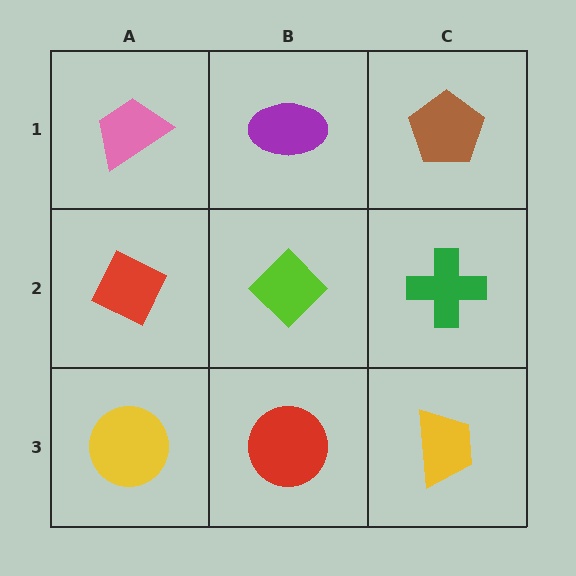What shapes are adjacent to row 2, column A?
A pink trapezoid (row 1, column A), a yellow circle (row 3, column A), a lime diamond (row 2, column B).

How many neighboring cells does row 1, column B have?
3.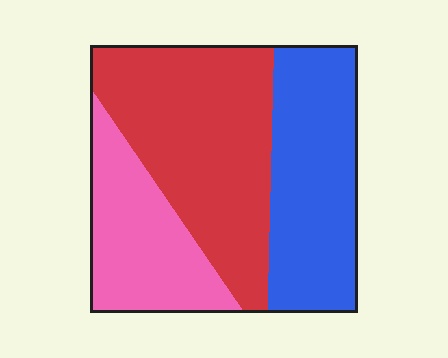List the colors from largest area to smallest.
From largest to smallest: red, blue, pink.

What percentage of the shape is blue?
Blue takes up about one third (1/3) of the shape.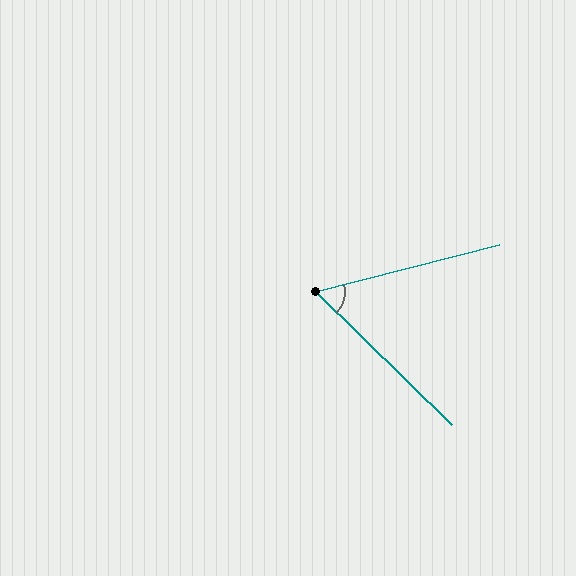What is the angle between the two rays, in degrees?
Approximately 59 degrees.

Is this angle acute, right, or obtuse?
It is acute.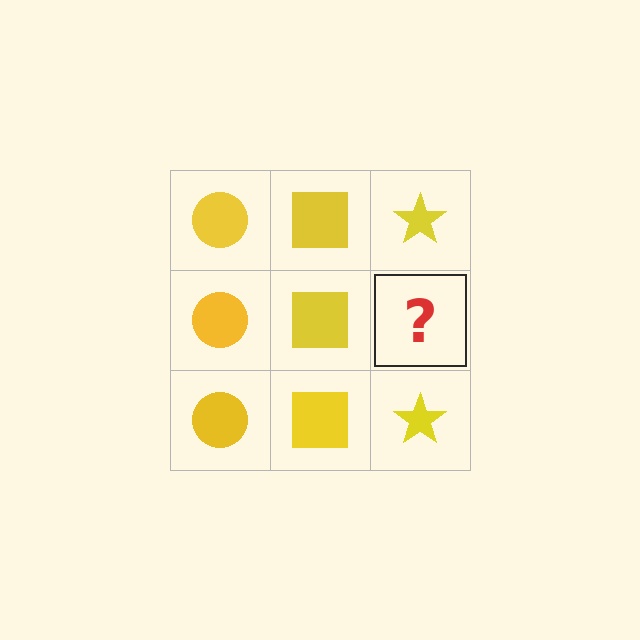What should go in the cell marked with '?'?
The missing cell should contain a yellow star.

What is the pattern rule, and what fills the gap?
The rule is that each column has a consistent shape. The gap should be filled with a yellow star.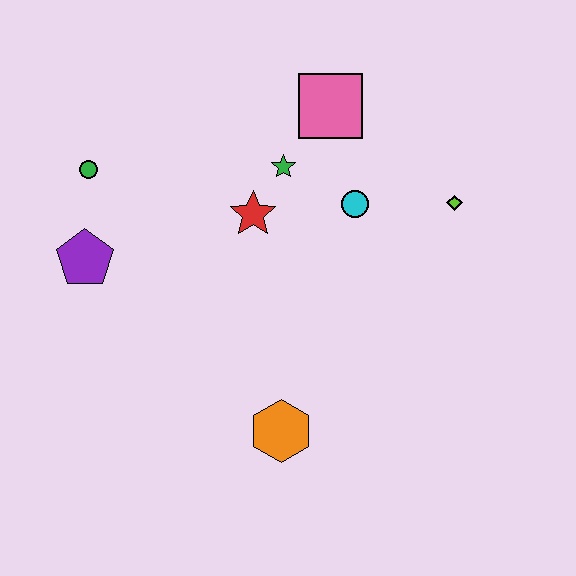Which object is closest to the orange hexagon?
The red star is closest to the orange hexagon.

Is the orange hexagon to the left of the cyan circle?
Yes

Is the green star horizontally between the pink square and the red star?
Yes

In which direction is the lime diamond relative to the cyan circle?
The lime diamond is to the right of the cyan circle.